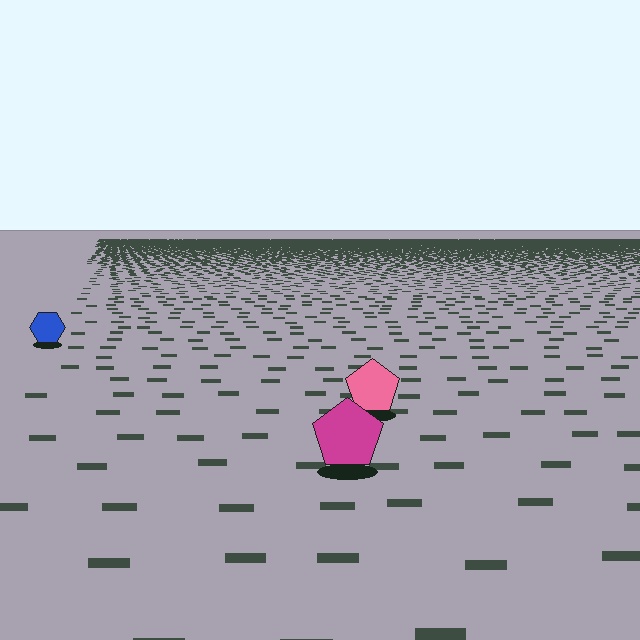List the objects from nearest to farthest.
From nearest to farthest: the magenta pentagon, the pink pentagon, the blue hexagon.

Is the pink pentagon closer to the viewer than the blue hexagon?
Yes. The pink pentagon is closer — you can tell from the texture gradient: the ground texture is coarser near it.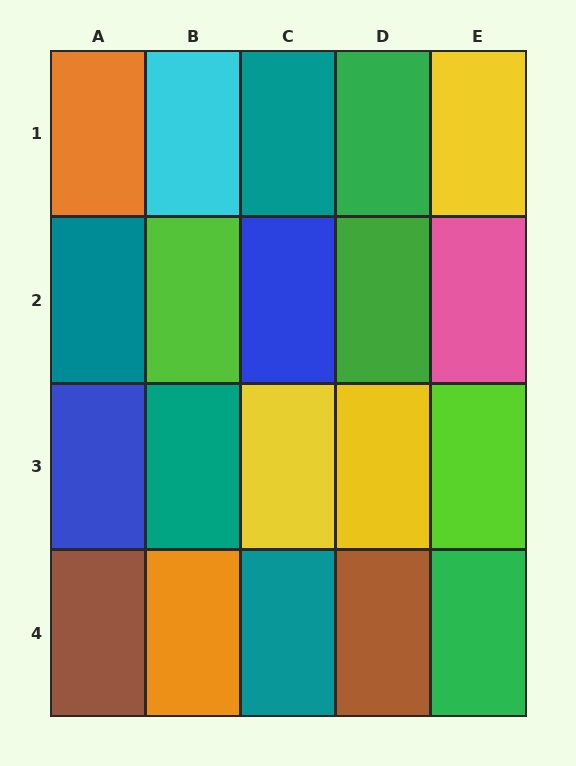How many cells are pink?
1 cell is pink.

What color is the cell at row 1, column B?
Cyan.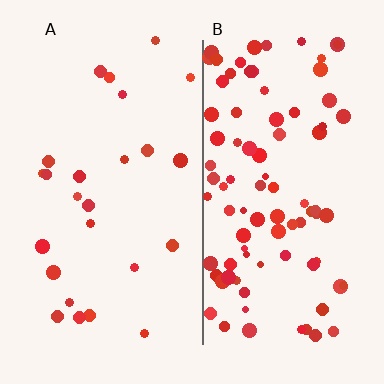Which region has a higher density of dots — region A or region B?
B (the right).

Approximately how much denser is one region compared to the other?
Approximately 3.6× — region B over region A.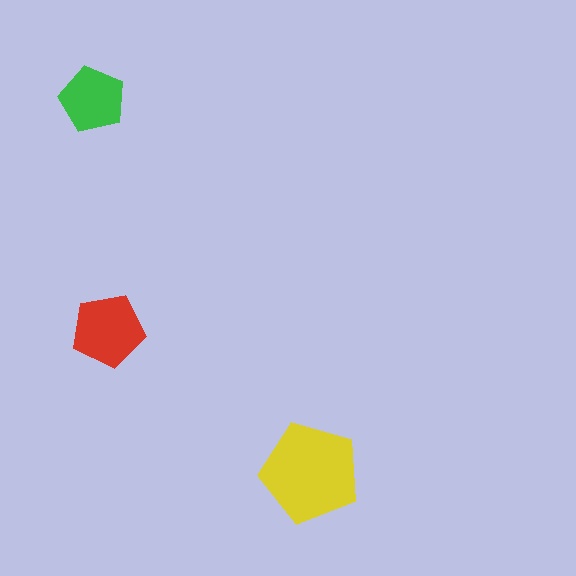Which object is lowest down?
The yellow pentagon is bottommost.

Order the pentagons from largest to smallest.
the yellow one, the red one, the green one.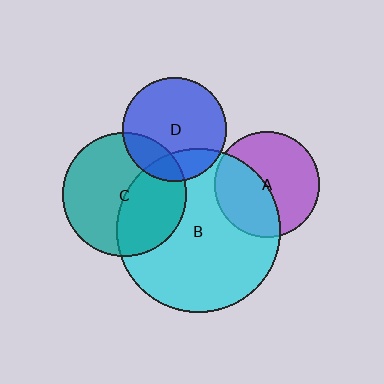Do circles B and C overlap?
Yes.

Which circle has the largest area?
Circle B (cyan).